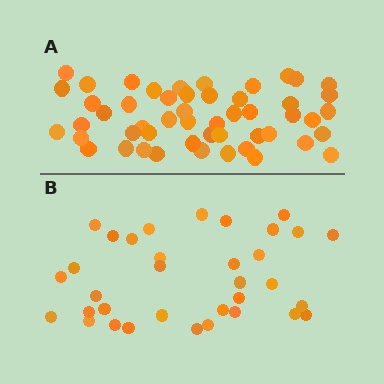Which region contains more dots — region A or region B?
Region A (the top region) has more dots.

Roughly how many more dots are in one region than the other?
Region A has approximately 15 more dots than region B.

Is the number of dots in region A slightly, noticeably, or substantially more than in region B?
Region A has substantially more. The ratio is roughly 1.5 to 1.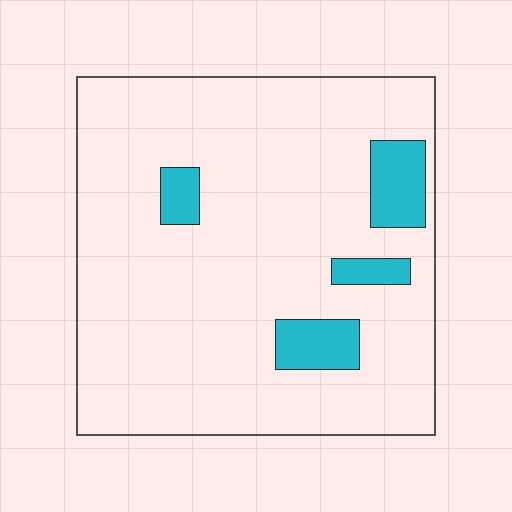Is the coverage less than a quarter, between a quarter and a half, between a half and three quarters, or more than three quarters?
Less than a quarter.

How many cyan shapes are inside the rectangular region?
4.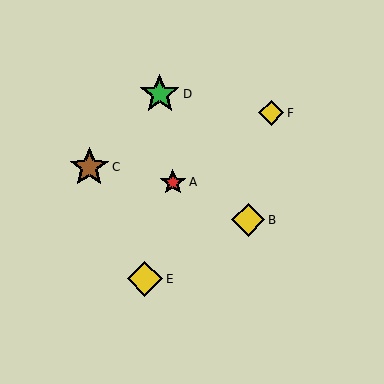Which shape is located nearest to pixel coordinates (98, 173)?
The brown star (labeled C) at (89, 167) is nearest to that location.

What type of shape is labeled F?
Shape F is a yellow diamond.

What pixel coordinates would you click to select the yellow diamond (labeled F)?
Click at (271, 113) to select the yellow diamond F.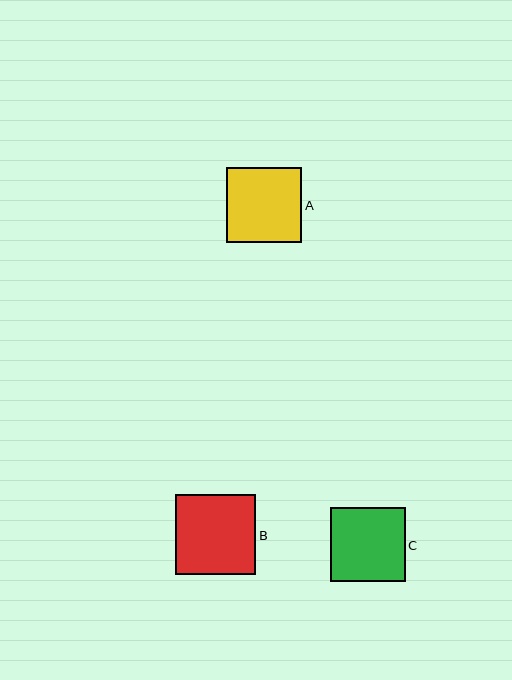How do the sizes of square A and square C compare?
Square A and square C are approximately the same size.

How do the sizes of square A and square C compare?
Square A and square C are approximately the same size.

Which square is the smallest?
Square C is the smallest with a size of approximately 74 pixels.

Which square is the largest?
Square B is the largest with a size of approximately 80 pixels.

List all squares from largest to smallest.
From largest to smallest: B, A, C.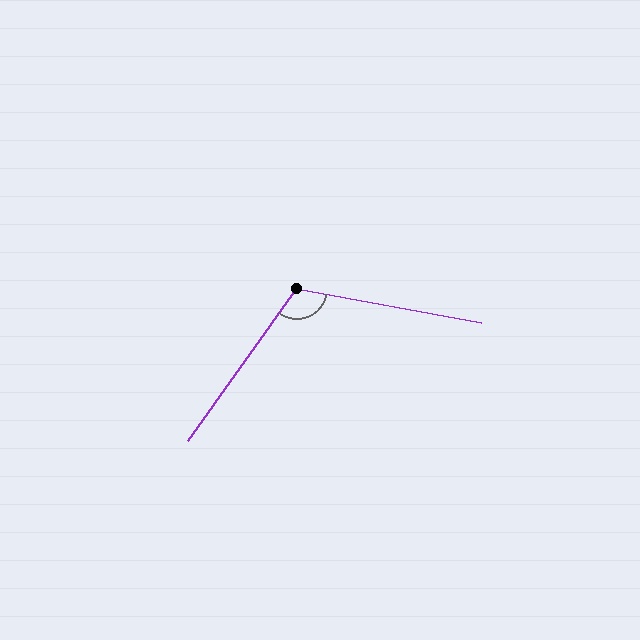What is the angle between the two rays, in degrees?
Approximately 115 degrees.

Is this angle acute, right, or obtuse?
It is obtuse.